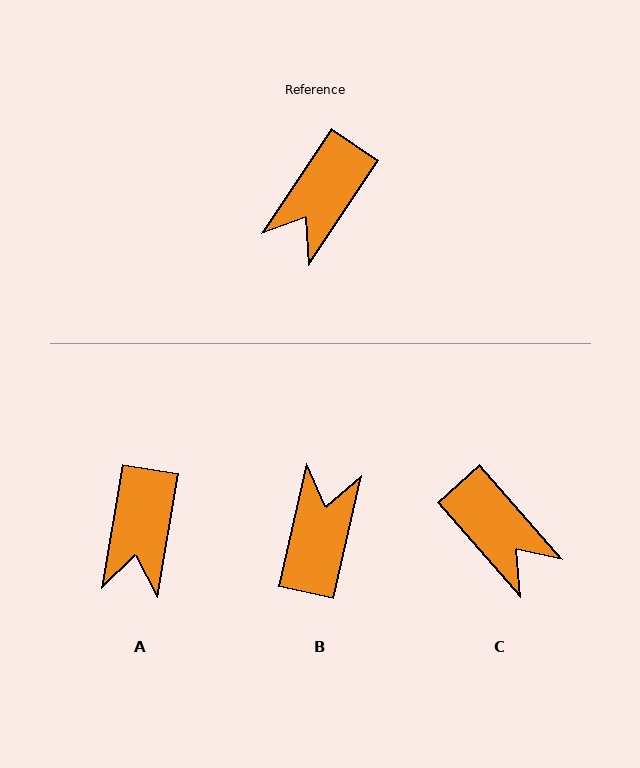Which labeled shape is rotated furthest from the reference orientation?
B, about 159 degrees away.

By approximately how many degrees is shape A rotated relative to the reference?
Approximately 24 degrees counter-clockwise.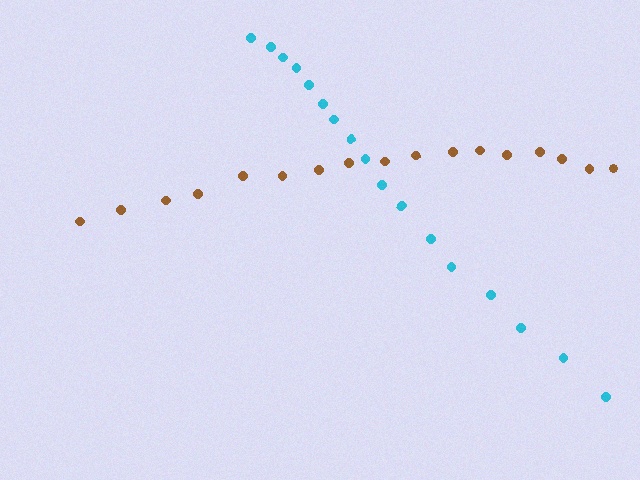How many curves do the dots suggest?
There are 2 distinct paths.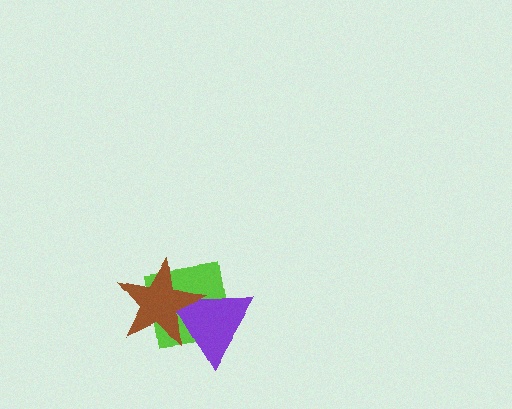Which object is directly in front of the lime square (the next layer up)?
The purple triangle is directly in front of the lime square.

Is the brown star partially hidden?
No, no other shape covers it.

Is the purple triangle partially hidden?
Yes, it is partially covered by another shape.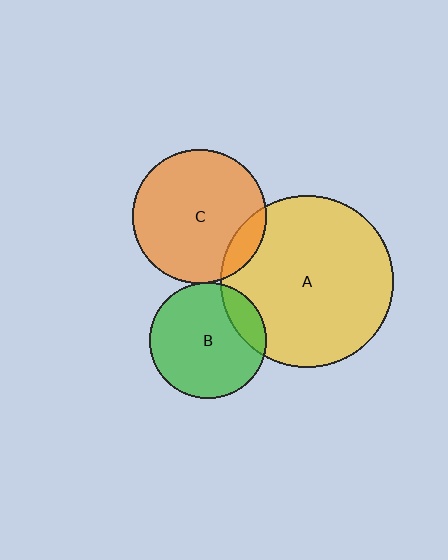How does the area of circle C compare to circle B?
Approximately 1.3 times.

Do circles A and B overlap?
Yes.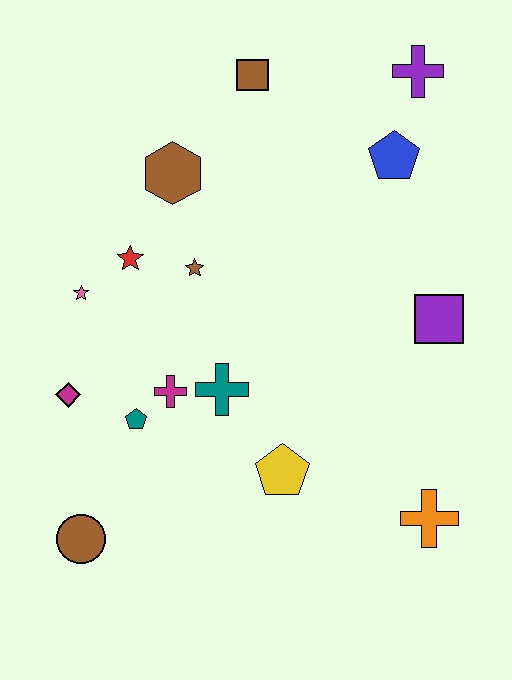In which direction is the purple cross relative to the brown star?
The purple cross is to the right of the brown star.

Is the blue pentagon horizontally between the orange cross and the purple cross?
No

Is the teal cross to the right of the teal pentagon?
Yes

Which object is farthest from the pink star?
The orange cross is farthest from the pink star.